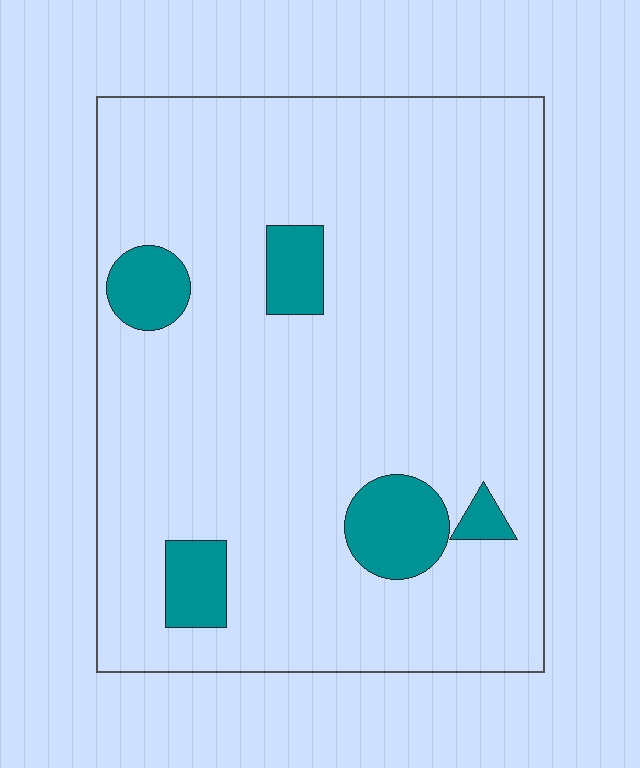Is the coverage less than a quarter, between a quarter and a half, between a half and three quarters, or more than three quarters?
Less than a quarter.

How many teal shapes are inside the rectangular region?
5.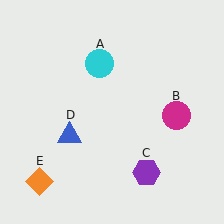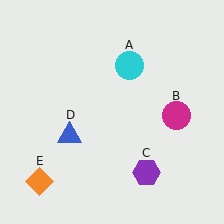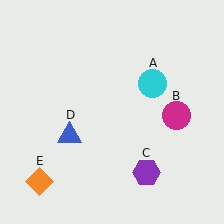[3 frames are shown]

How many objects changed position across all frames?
1 object changed position: cyan circle (object A).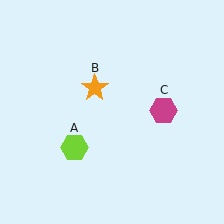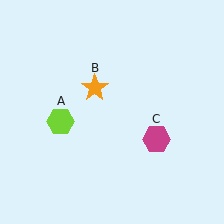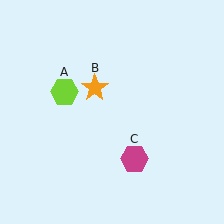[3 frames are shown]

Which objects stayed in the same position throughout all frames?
Orange star (object B) remained stationary.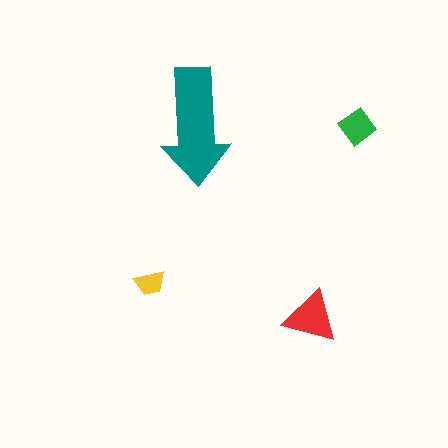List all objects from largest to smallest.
The teal arrow, the red triangle, the green diamond, the yellow trapezoid.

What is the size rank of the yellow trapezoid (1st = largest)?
4th.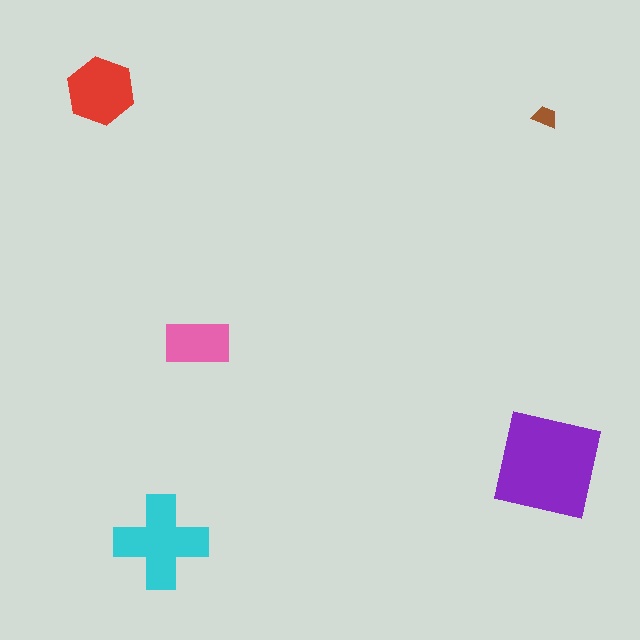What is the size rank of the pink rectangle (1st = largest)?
4th.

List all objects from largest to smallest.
The purple square, the cyan cross, the red hexagon, the pink rectangle, the brown trapezoid.